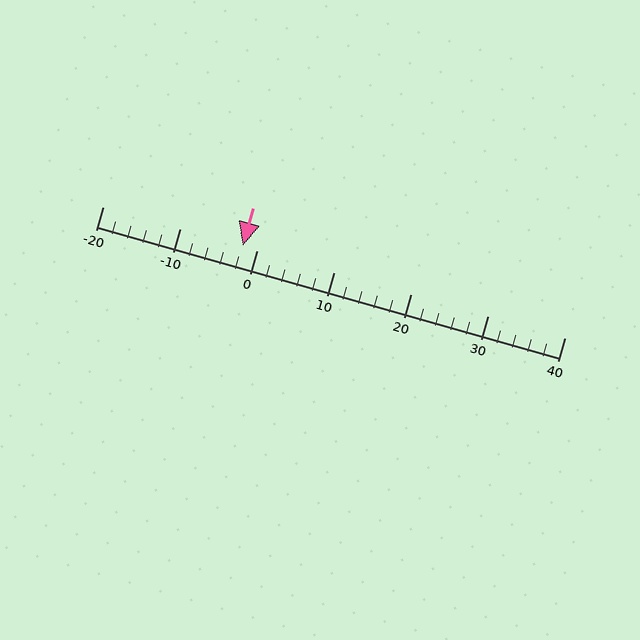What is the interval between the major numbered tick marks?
The major tick marks are spaced 10 units apart.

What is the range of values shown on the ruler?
The ruler shows values from -20 to 40.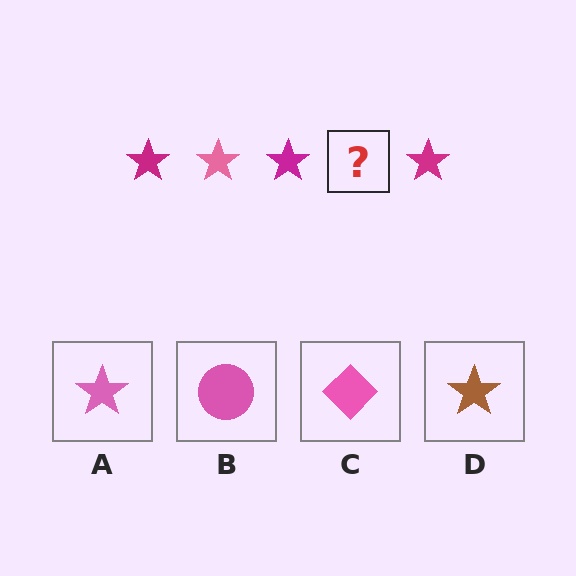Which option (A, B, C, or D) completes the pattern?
A.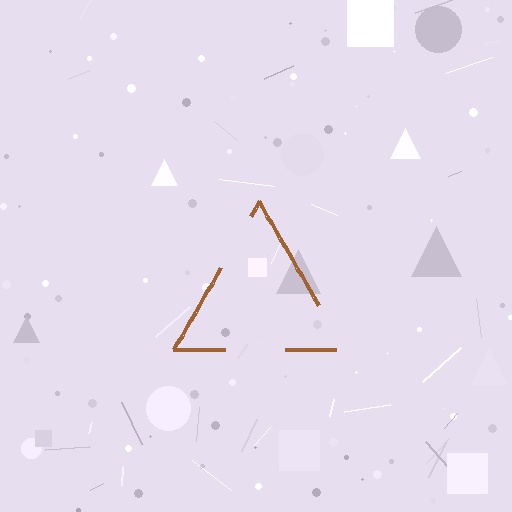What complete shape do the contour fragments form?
The contour fragments form a triangle.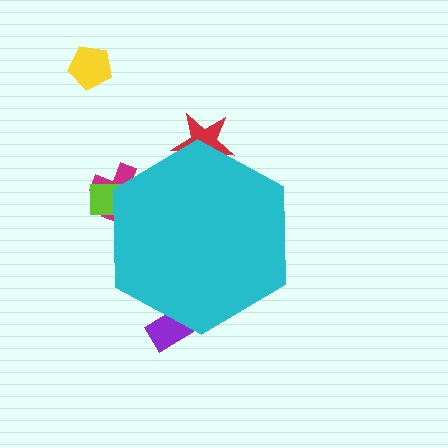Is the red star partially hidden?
Yes, the red star is partially hidden behind the cyan hexagon.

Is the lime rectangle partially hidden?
Yes, the lime rectangle is partially hidden behind the cyan hexagon.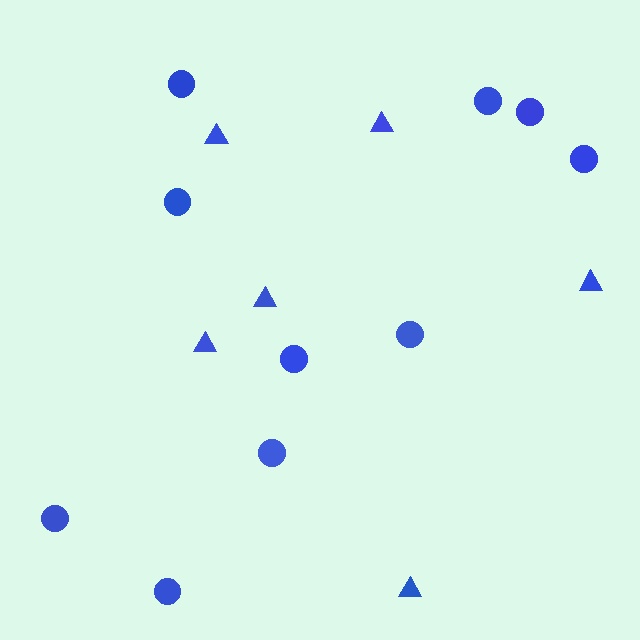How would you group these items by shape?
There are 2 groups: one group of triangles (6) and one group of circles (10).